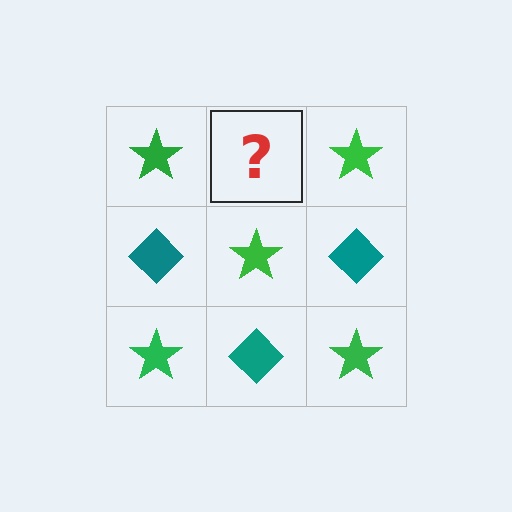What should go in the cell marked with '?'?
The missing cell should contain a teal diamond.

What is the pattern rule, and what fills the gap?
The rule is that it alternates green star and teal diamond in a checkerboard pattern. The gap should be filled with a teal diamond.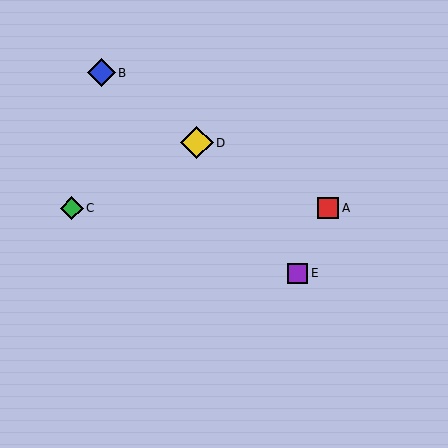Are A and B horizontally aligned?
No, A is at y≈208 and B is at y≈73.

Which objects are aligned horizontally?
Objects A, C are aligned horizontally.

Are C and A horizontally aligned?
Yes, both are at y≈208.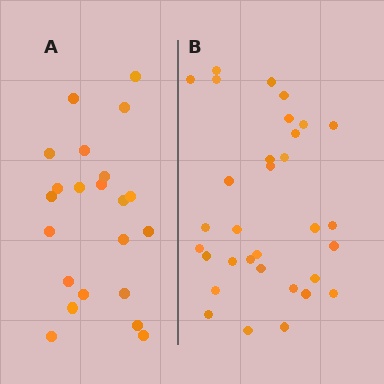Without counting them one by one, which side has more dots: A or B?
Region B (the right region) has more dots.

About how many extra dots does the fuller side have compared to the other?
Region B has roughly 10 or so more dots than region A.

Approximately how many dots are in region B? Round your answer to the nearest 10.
About 30 dots. (The exact count is 32, which rounds to 30.)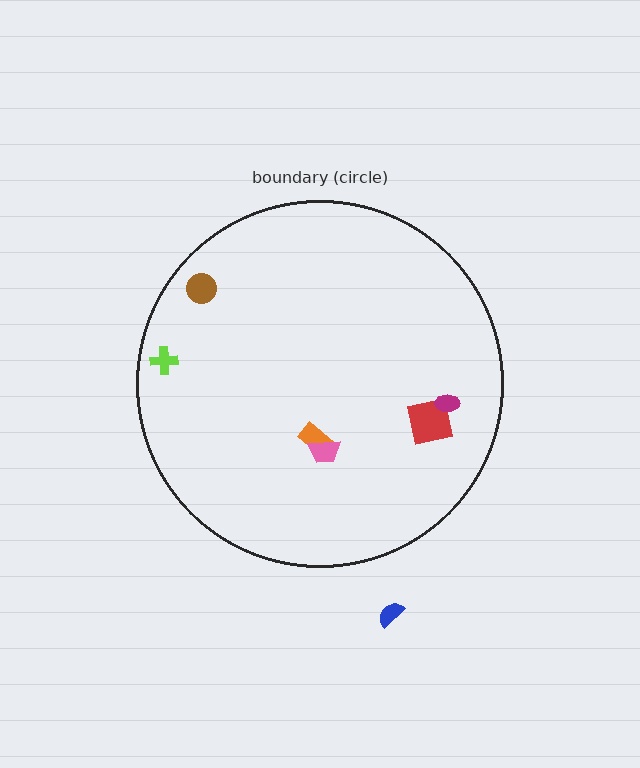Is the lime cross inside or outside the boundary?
Inside.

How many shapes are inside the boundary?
6 inside, 1 outside.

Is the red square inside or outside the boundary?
Inside.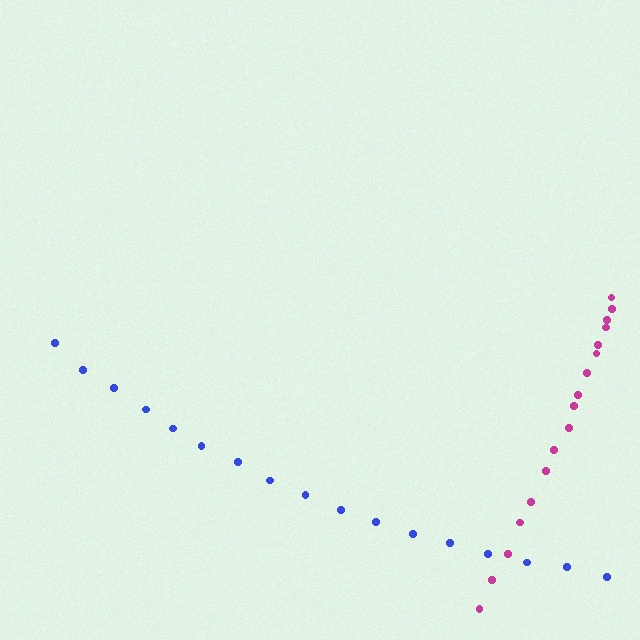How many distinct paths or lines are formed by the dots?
There are 2 distinct paths.